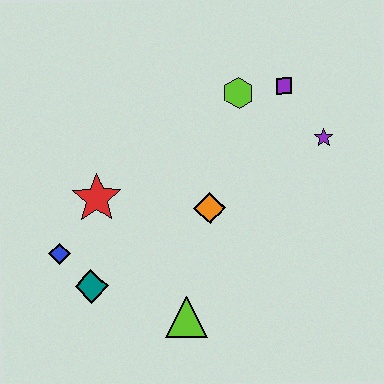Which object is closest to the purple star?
The purple square is closest to the purple star.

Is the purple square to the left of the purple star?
Yes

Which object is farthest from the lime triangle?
The purple square is farthest from the lime triangle.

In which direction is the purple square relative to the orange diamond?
The purple square is above the orange diamond.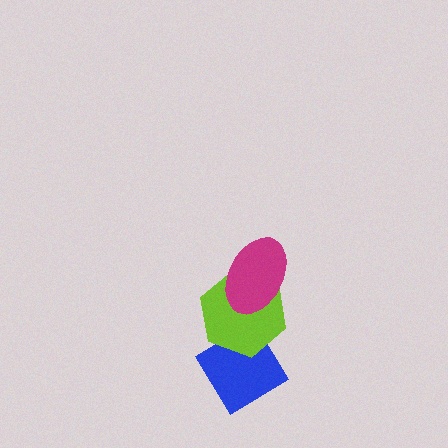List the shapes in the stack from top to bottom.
From top to bottom: the magenta ellipse, the lime hexagon, the blue diamond.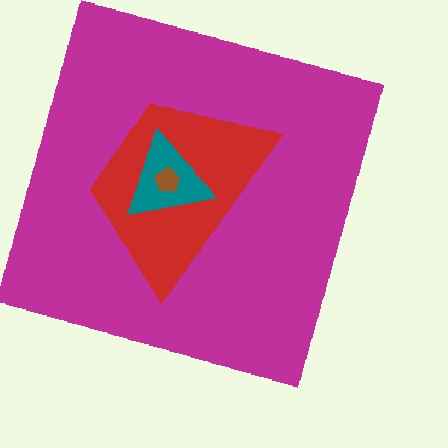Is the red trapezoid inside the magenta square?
Yes.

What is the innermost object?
The brown pentagon.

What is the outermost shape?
The magenta square.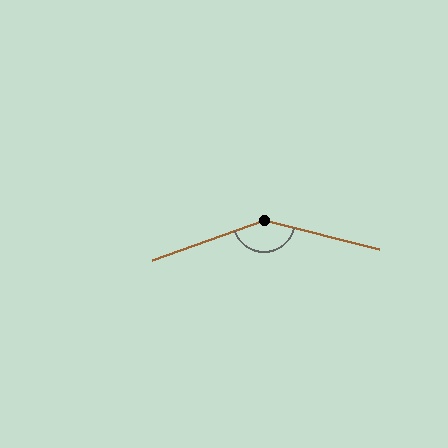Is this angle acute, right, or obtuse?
It is obtuse.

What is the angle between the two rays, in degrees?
Approximately 146 degrees.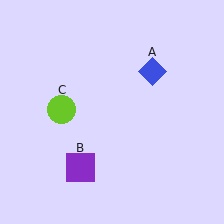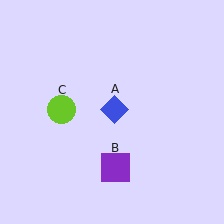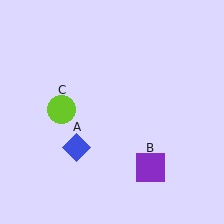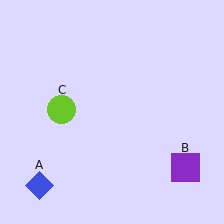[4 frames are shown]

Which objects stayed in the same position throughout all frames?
Lime circle (object C) remained stationary.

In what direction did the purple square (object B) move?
The purple square (object B) moved right.